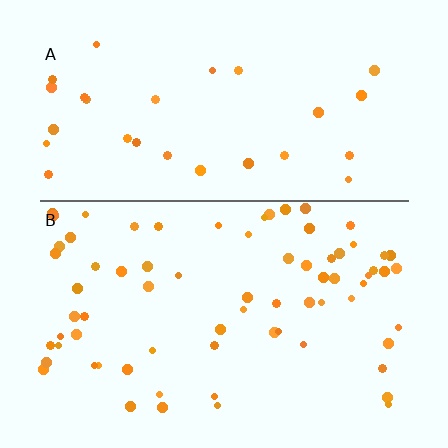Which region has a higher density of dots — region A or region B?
B (the bottom).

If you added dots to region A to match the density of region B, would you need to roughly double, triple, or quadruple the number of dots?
Approximately double.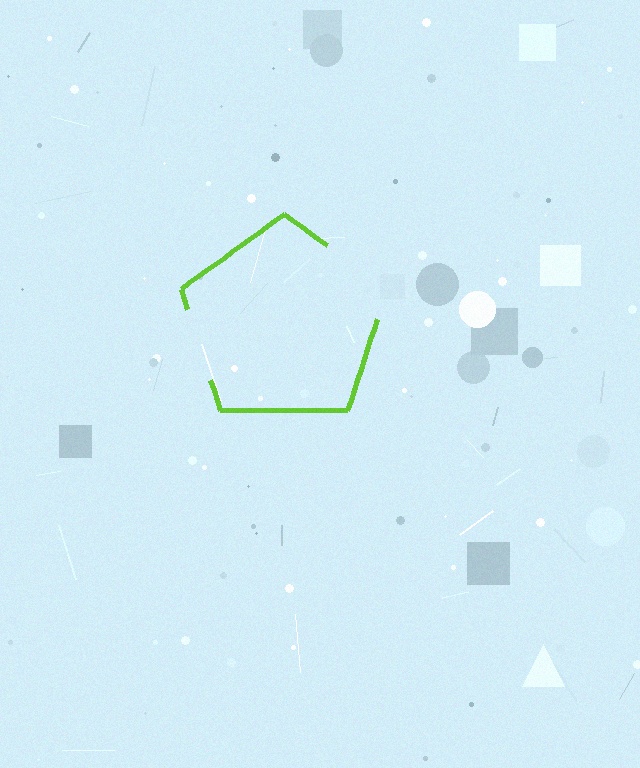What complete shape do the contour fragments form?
The contour fragments form a pentagon.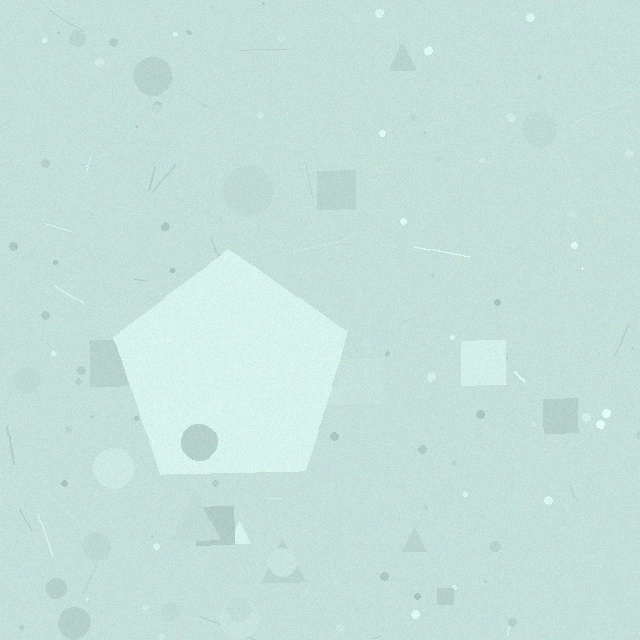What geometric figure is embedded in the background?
A pentagon is embedded in the background.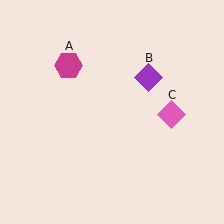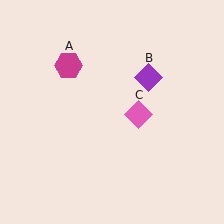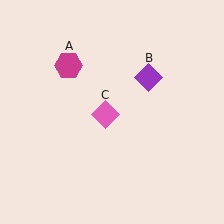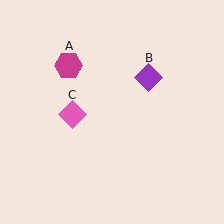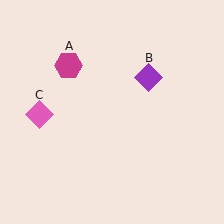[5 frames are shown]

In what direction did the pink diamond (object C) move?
The pink diamond (object C) moved left.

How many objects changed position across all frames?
1 object changed position: pink diamond (object C).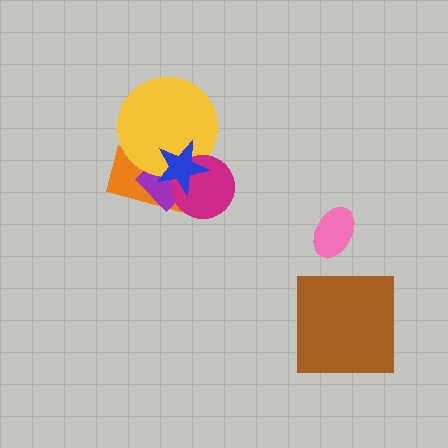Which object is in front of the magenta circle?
The blue star is in front of the magenta circle.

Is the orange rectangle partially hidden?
Yes, it is partially covered by another shape.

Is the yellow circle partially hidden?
Yes, it is partially covered by another shape.